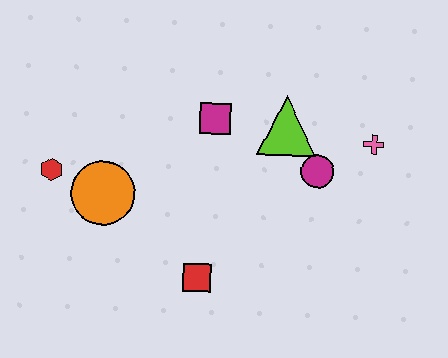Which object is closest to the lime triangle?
The magenta circle is closest to the lime triangle.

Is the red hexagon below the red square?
No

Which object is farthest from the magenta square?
The red hexagon is farthest from the magenta square.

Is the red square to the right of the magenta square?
No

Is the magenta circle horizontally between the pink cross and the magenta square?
Yes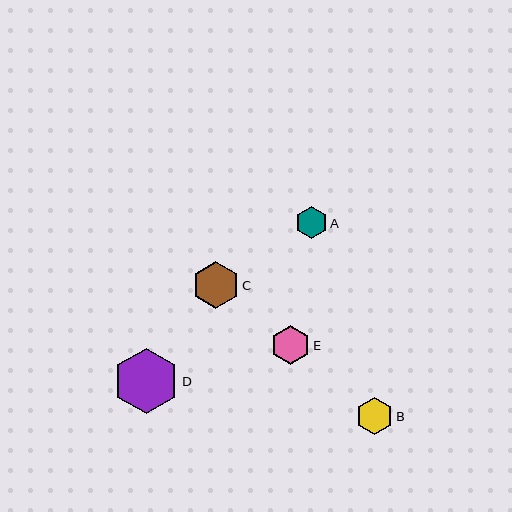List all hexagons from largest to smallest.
From largest to smallest: D, C, E, B, A.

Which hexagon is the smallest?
Hexagon A is the smallest with a size of approximately 32 pixels.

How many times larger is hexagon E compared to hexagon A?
Hexagon E is approximately 1.2 times the size of hexagon A.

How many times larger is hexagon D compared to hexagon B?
Hexagon D is approximately 1.8 times the size of hexagon B.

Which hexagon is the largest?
Hexagon D is the largest with a size of approximately 65 pixels.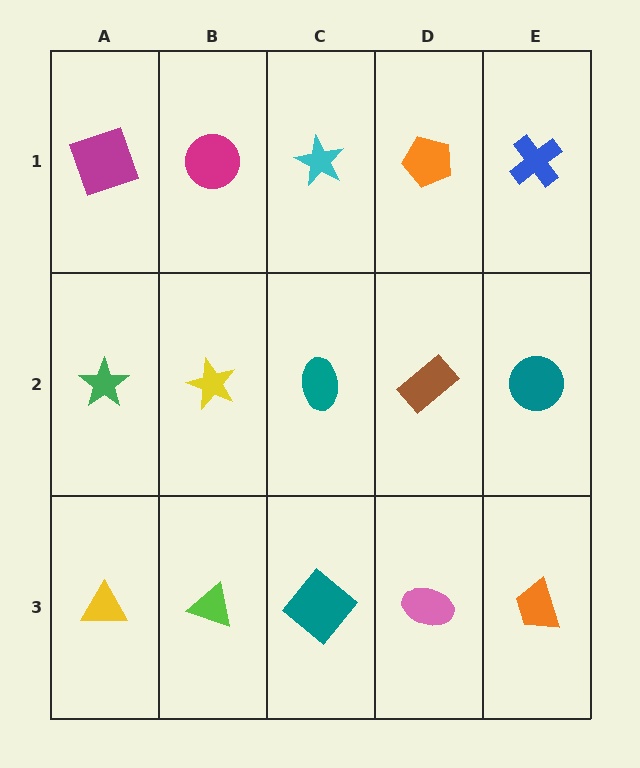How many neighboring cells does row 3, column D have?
3.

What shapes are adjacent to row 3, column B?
A yellow star (row 2, column B), a yellow triangle (row 3, column A), a teal diamond (row 3, column C).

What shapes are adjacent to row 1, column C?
A teal ellipse (row 2, column C), a magenta circle (row 1, column B), an orange pentagon (row 1, column D).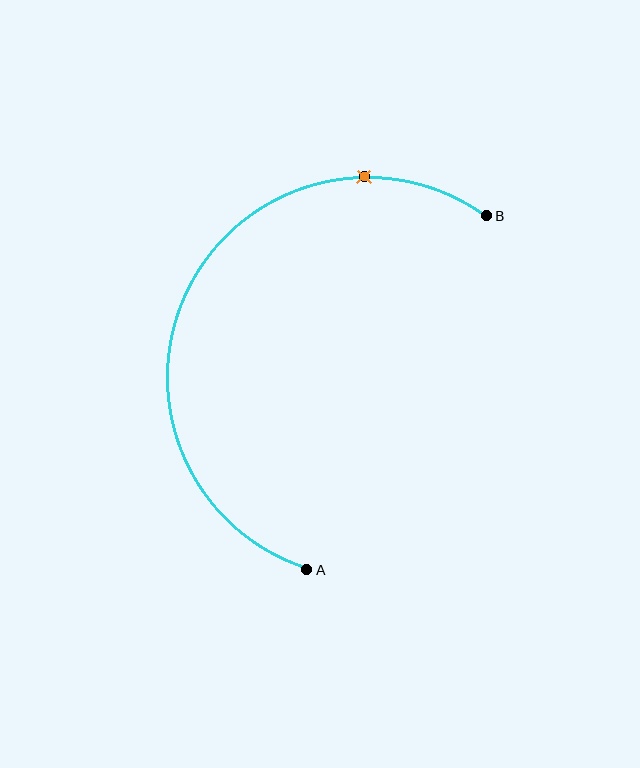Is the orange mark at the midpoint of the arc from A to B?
No. The orange mark lies on the arc but is closer to endpoint B. The arc midpoint would be at the point on the curve equidistant along the arc from both A and B.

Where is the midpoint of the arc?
The arc midpoint is the point on the curve farthest from the straight line joining A and B. It sits to the left of that line.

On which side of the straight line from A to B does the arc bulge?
The arc bulges to the left of the straight line connecting A and B.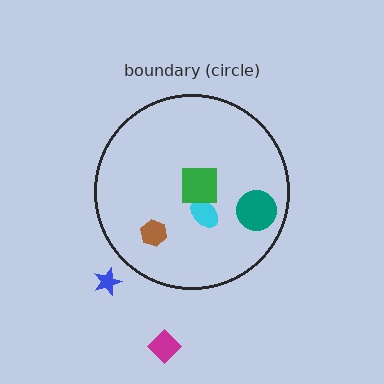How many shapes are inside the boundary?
4 inside, 2 outside.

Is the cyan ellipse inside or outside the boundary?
Inside.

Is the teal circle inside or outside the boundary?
Inside.